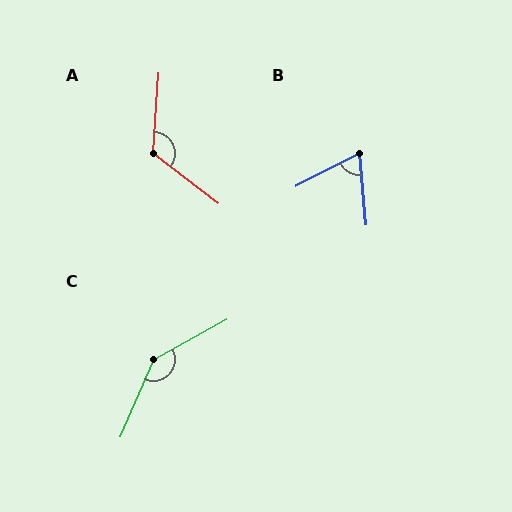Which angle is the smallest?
B, at approximately 68 degrees.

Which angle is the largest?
C, at approximately 143 degrees.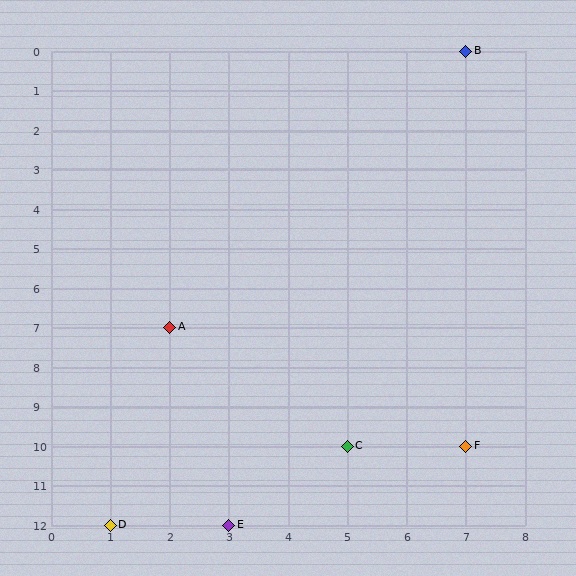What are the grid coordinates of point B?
Point B is at grid coordinates (7, 0).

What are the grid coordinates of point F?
Point F is at grid coordinates (7, 10).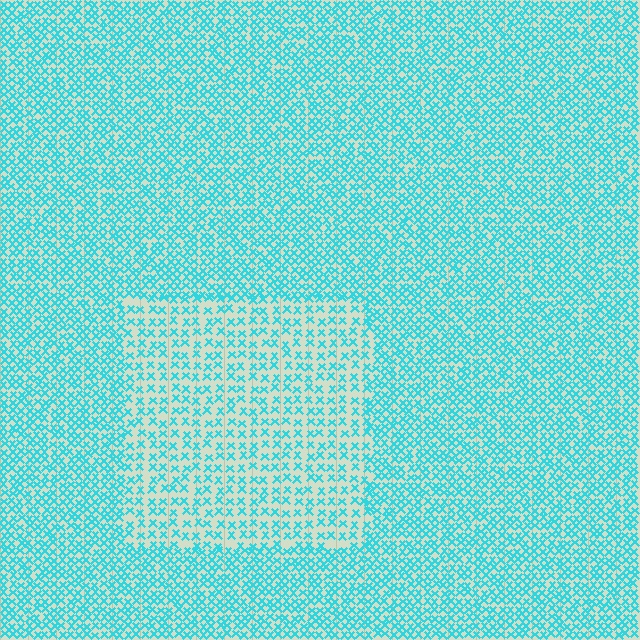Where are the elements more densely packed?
The elements are more densely packed outside the rectangle boundary.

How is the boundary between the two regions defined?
The boundary is defined by a change in element density (approximately 1.8x ratio). All elements are the same color, size, and shape.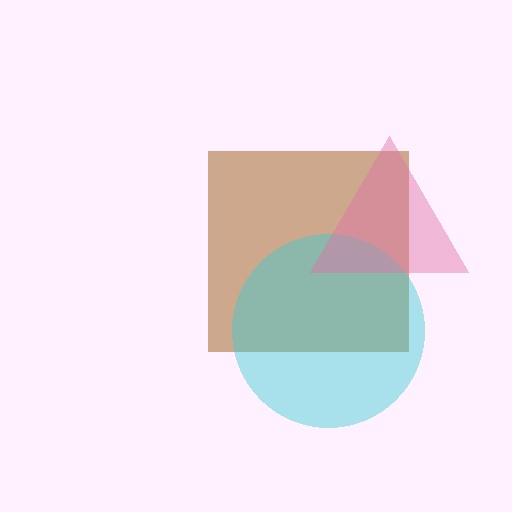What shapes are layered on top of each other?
The layered shapes are: a brown square, a cyan circle, a pink triangle.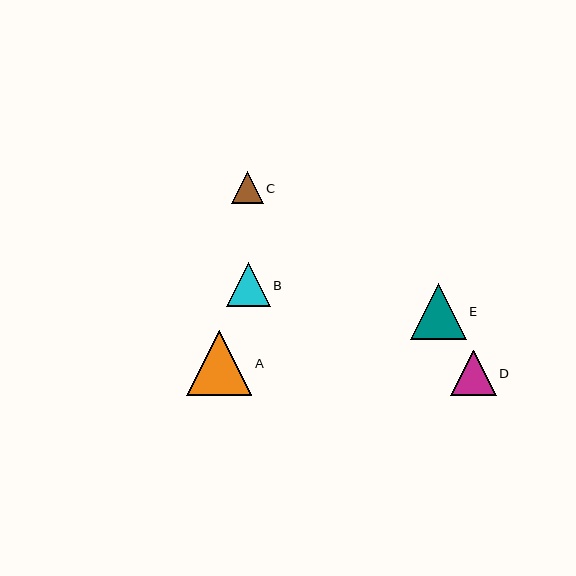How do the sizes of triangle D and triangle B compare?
Triangle D and triangle B are approximately the same size.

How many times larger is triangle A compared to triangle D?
Triangle A is approximately 1.4 times the size of triangle D.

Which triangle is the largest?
Triangle A is the largest with a size of approximately 65 pixels.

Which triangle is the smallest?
Triangle C is the smallest with a size of approximately 31 pixels.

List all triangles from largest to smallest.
From largest to smallest: A, E, D, B, C.